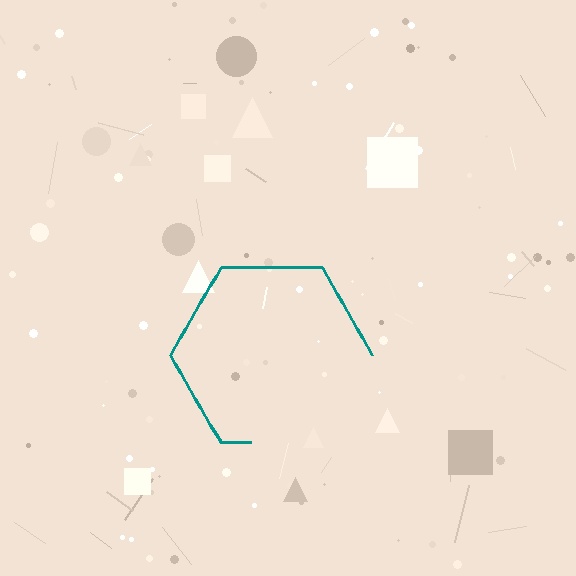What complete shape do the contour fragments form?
The contour fragments form a hexagon.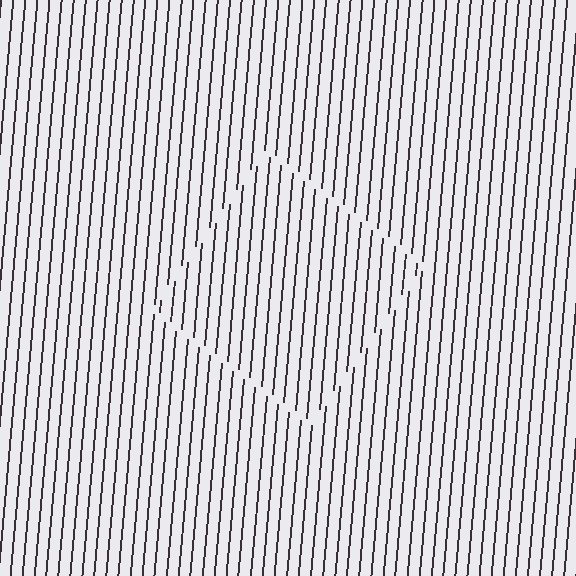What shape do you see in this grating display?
An illusory square. The interior of the shape contains the same grating, shifted by half a period — the contour is defined by the phase discontinuity where line-ends from the inner and outer gratings abut.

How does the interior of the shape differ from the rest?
The interior of the shape contains the same grating, shifted by half a period — the contour is defined by the phase discontinuity where line-ends from the inner and outer gratings abut.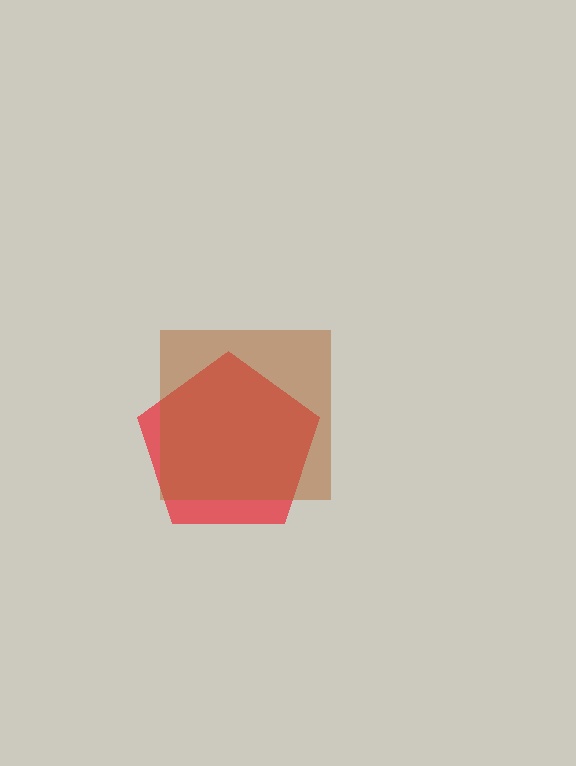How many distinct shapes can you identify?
There are 2 distinct shapes: a red pentagon, a brown square.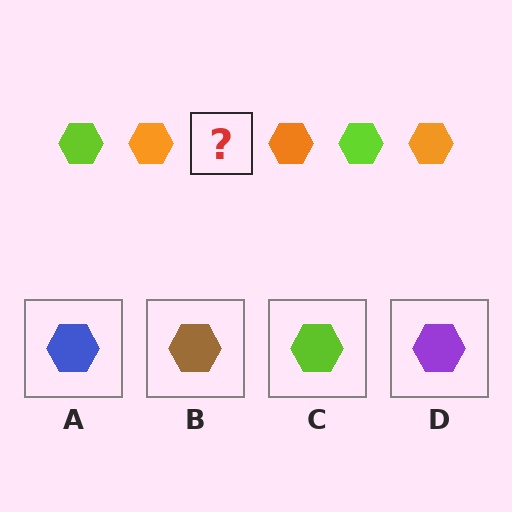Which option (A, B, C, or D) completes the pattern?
C.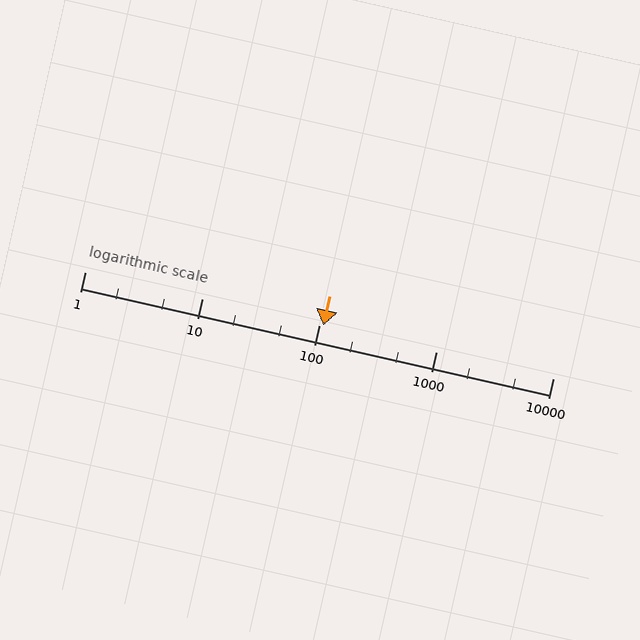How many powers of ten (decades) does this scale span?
The scale spans 4 decades, from 1 to 10000.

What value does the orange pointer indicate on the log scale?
The pointer indicates approximately 110.